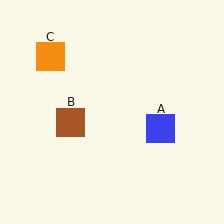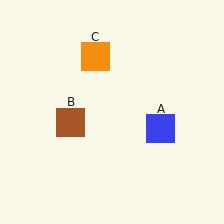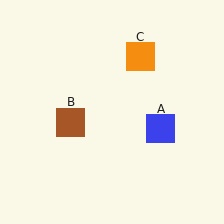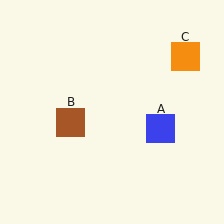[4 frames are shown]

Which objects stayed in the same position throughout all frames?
Blue square (object A) and brown square (object B) remained stationary.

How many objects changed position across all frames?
1 object changed position: orange square (object C).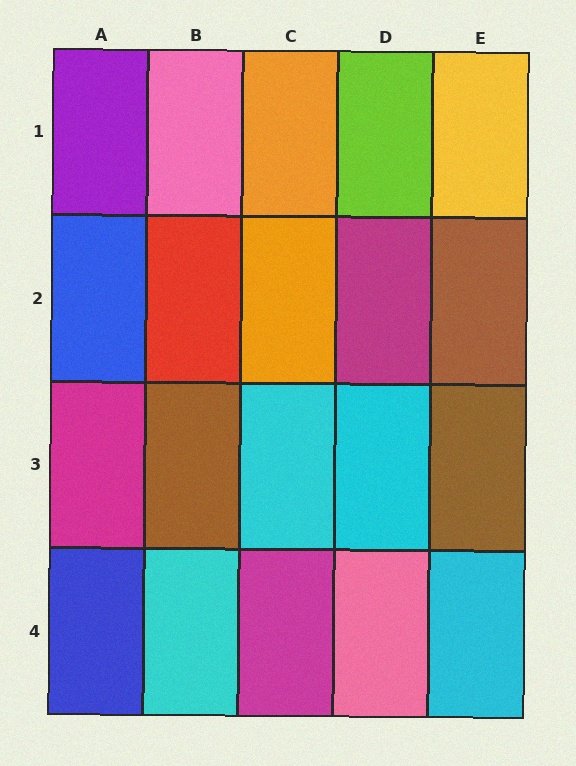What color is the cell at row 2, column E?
Brown.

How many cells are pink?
2 cells are pink.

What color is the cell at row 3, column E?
Brown.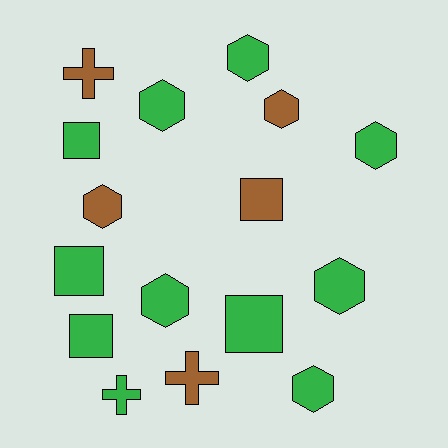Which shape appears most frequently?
Hexagon, with 8 objects.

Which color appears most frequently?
Green, with 11 objects.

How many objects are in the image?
There are 16 objects.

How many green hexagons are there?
There are 6 green hexagons.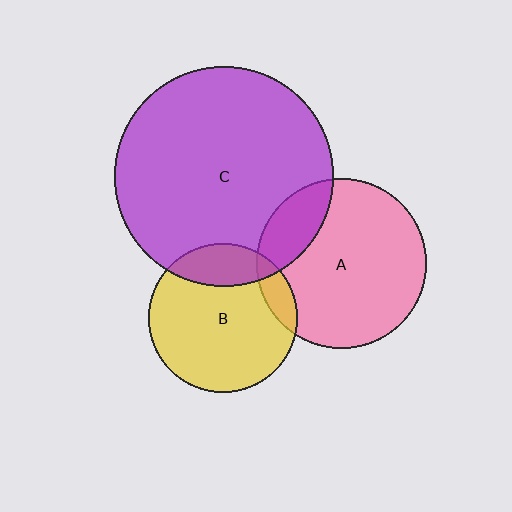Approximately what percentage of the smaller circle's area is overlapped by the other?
Approximately 20%.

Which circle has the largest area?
Circle C (purple).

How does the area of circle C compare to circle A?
Approximately 1.7 times.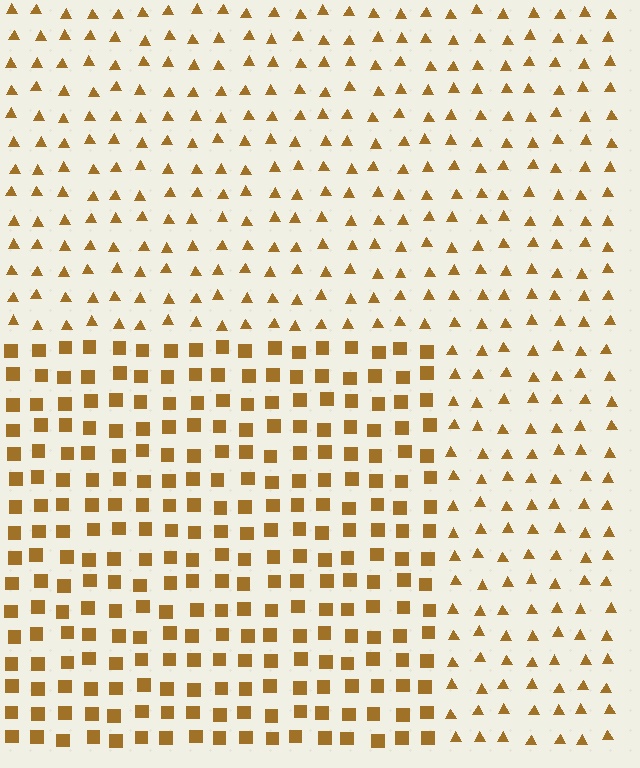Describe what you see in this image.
The image is filled with small brown elements arranged in a uniform grid. A rectangle-shaped region contains squares, while the surrounding area contains triangles. The boundary is defined purely by the change in element shape.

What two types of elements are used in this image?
The image uses squares inside the rectangle region and triangles outside it.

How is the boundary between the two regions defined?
The boundary is defined by a change in element shape: squares inside vs. triangles outside. All elements share the same color and spacing.